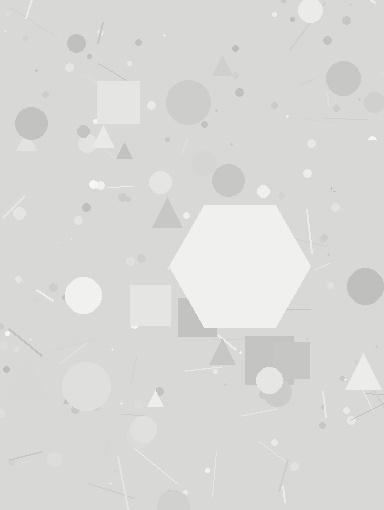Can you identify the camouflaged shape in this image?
The camouflaged shape is a hexagon.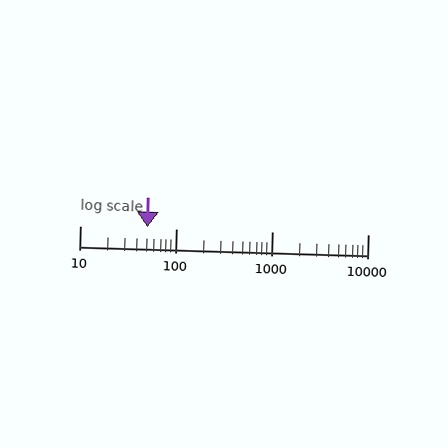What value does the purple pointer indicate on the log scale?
The pointer indicates approximately 50.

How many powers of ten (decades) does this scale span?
The scale spans 3 decades, from 10 to 10000.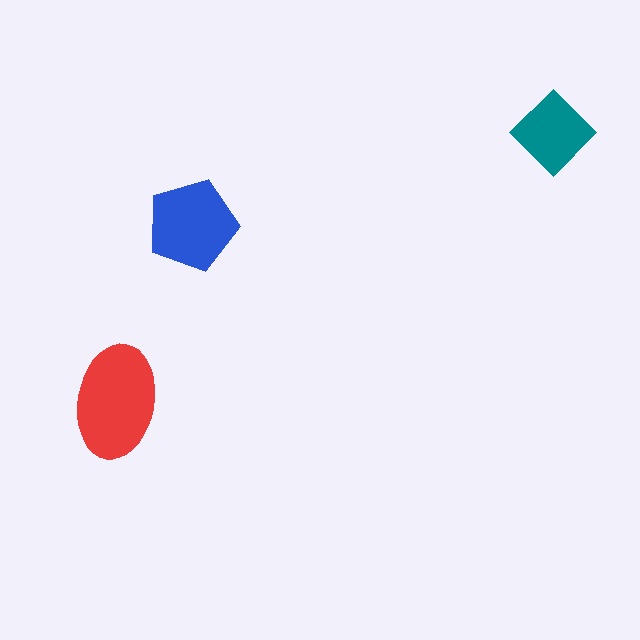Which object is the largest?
The red ellipse.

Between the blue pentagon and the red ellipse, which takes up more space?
The red ellipse.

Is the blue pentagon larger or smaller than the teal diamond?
Larger.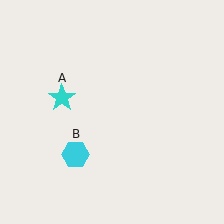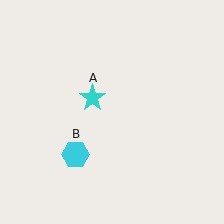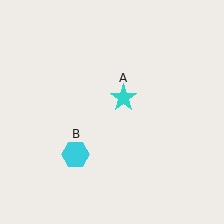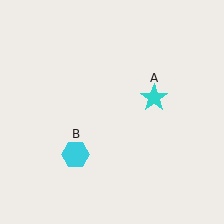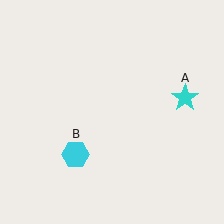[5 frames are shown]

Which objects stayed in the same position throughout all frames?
Cyan hexagon (object B) remained stationary.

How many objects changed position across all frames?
1 object changed position: cyan star (object A).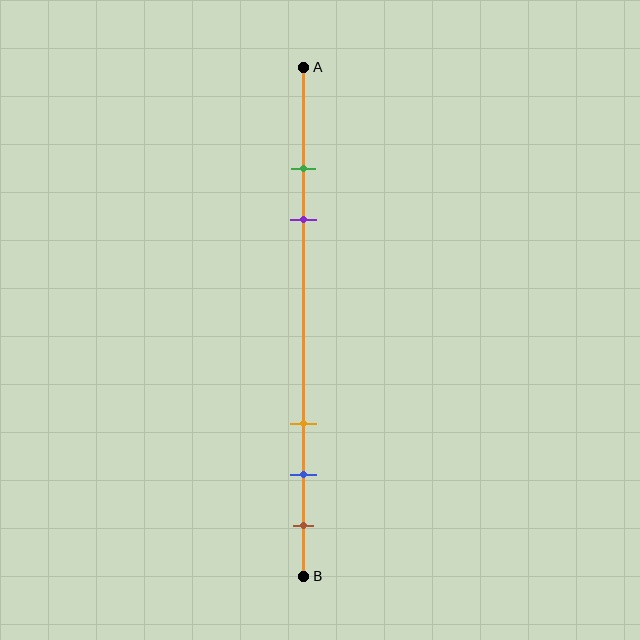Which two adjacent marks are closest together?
The green and purple marks are the closest adjacent pair.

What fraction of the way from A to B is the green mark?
The green mark is approximately 20% (0.2) of the way from A to B.